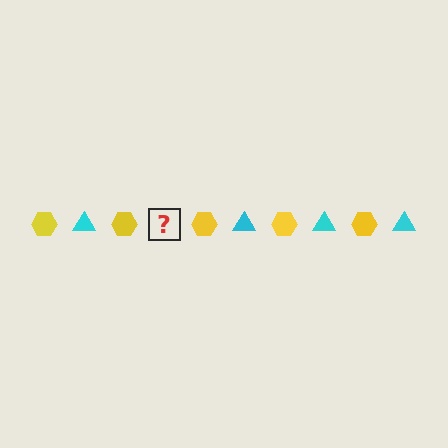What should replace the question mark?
The question mark should be replaced with a cyan triangle.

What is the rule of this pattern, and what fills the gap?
The rule is that the pattern alternates between yellow hexagon and cyan triangle. The gap should be filled with a cyan triangle.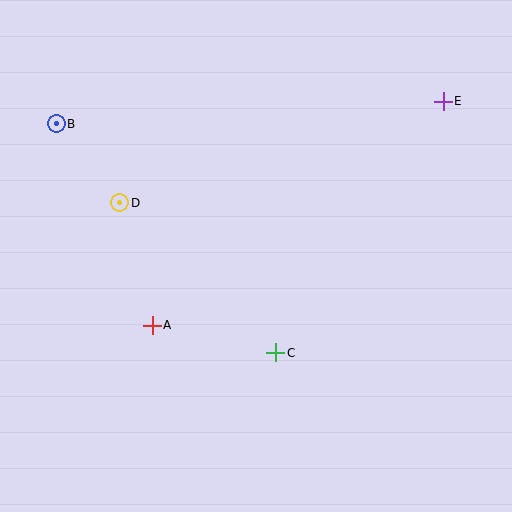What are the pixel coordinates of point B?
Point B is at (56, 124).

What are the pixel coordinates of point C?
Point C is at (276, 353).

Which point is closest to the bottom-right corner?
Point C is closest to the bottom-right corner.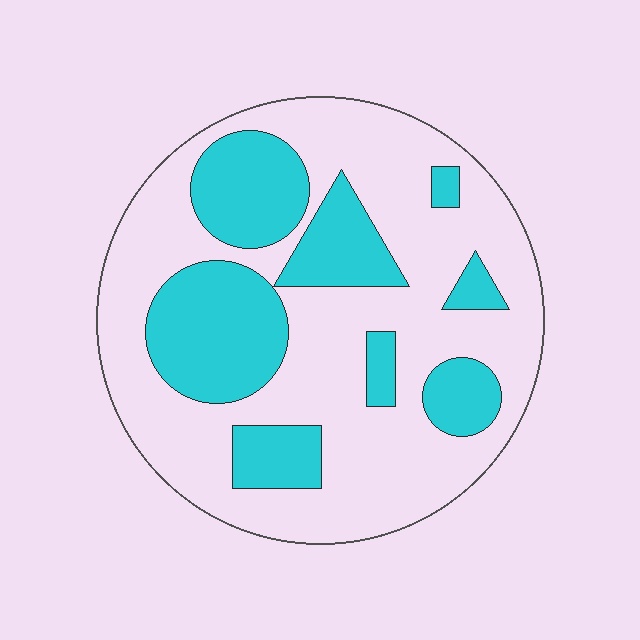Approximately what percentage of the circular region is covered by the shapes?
Approximately 35%.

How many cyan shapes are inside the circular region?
8.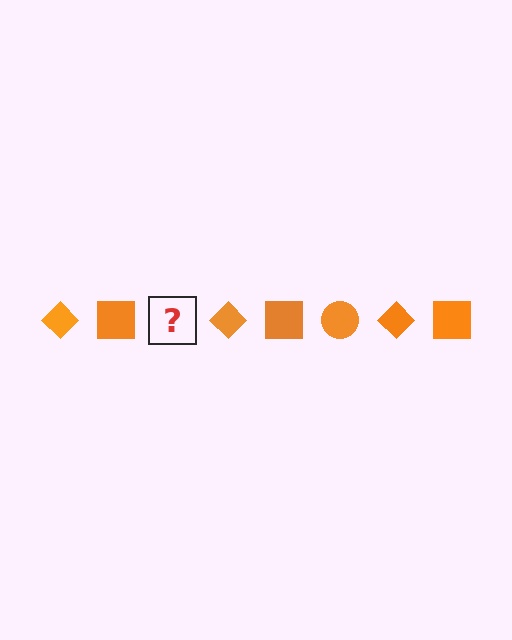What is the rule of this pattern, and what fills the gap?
The rule is that the pattern cycles through diamond, square, circle shapes in orange. The gap should be filled with an orange circle.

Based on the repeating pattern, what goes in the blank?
The blank should be an orange circle.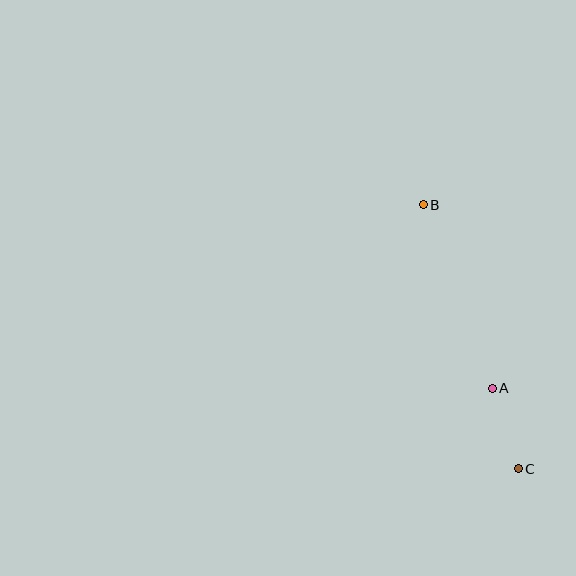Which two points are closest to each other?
Points A and C are closest to each other.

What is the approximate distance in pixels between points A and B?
The distance between A and B is approximately 196 pixels.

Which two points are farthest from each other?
Points B and C are farthest from each other.